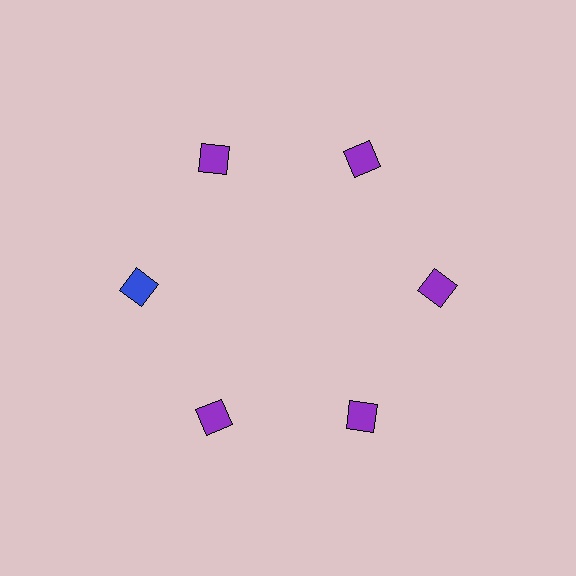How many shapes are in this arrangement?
There are 6 shapes arranged in a ring pattern.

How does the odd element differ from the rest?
It has a different color: blue instead of purple.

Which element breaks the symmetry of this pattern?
The blue diamond at roughly the 9 o'clock position breaks the symmetry. All other shapes are purple diamonds.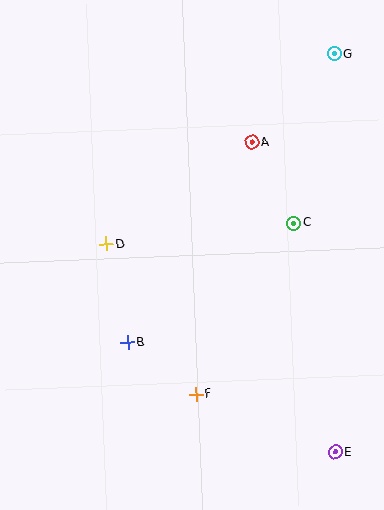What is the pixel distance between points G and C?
The distance between G and C is 175 pixels.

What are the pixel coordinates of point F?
Point F is at (196, 394).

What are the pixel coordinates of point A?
Point A is at (252, 142).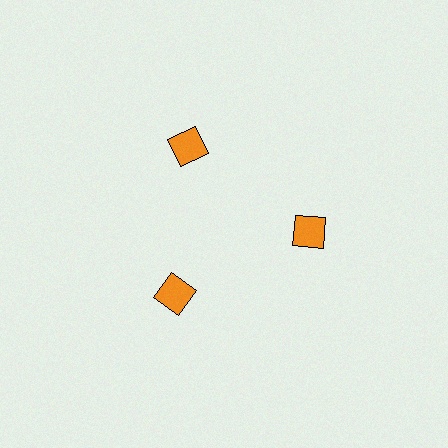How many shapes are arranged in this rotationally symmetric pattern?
There are 3 shapes, arranged in 3 groups of 1.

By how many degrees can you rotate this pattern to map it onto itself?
The pattern maps onto itself every 120 degrees of rotation.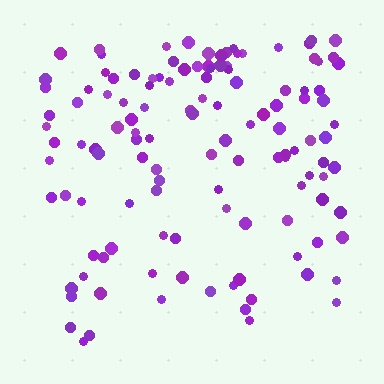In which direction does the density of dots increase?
From bottom to top, with the top side densest.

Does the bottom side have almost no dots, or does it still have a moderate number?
Still a moderate number, just noticeably fewer than the top.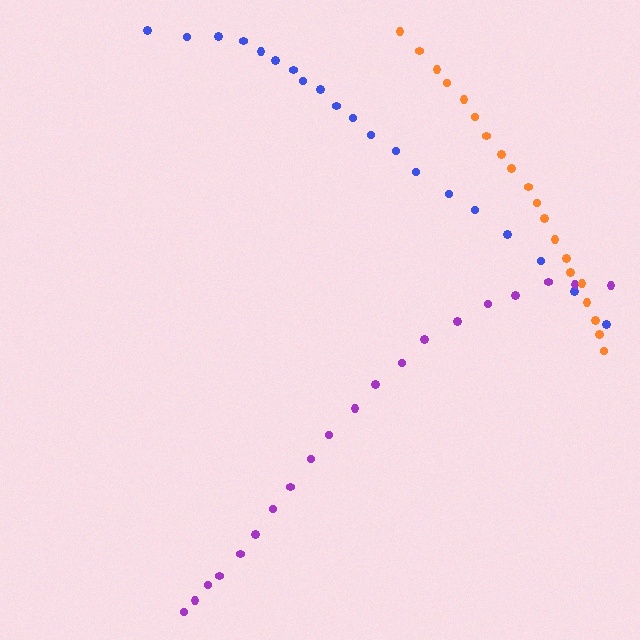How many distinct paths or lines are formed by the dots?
There are 3 distinct paths.